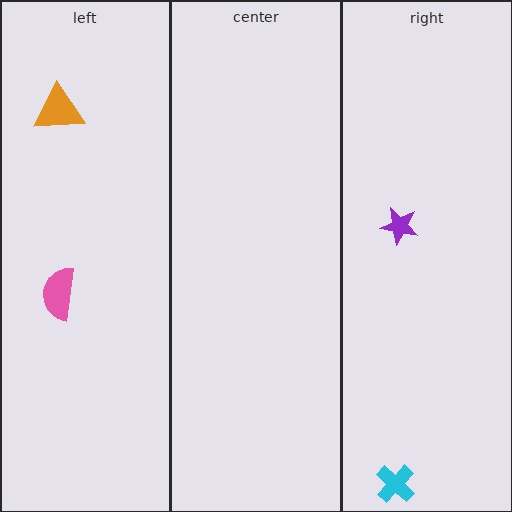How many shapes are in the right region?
2.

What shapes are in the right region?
The cyan cross, the purple star.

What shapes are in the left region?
The pink semicircle, the orange triangle.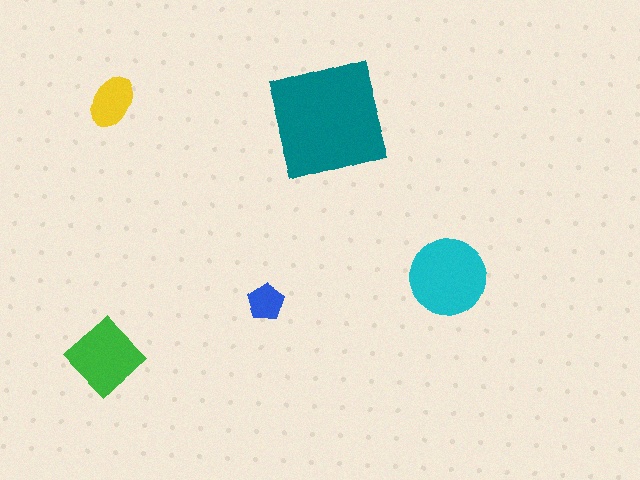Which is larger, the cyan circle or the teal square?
The teal square.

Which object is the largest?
The teal square.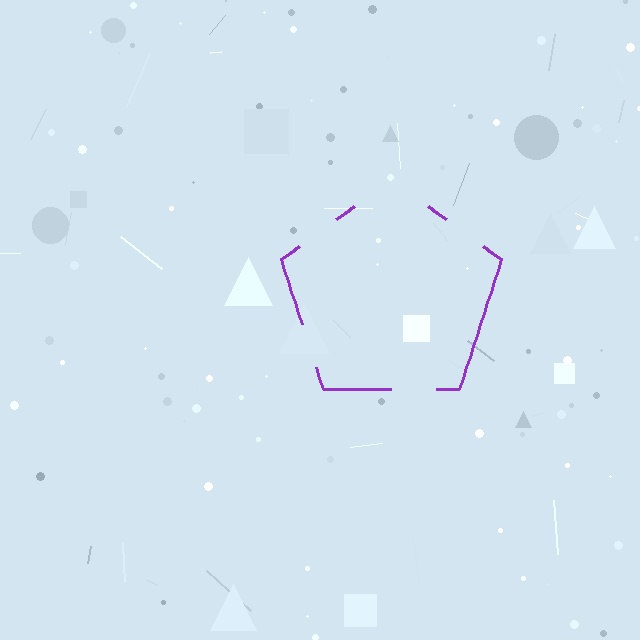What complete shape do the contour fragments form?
The contour fragments form a pentagon.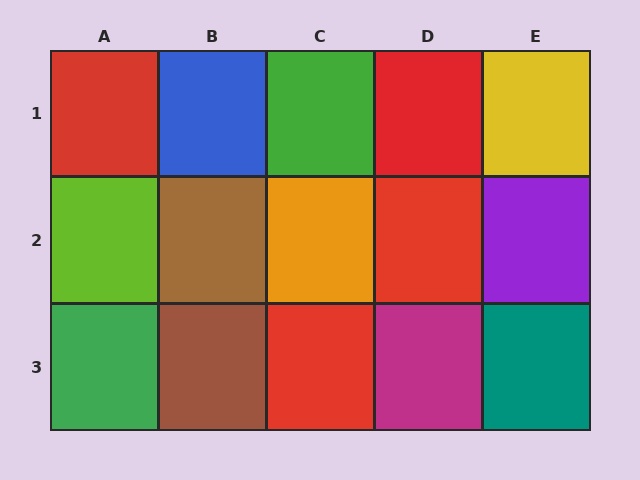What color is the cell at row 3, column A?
Green.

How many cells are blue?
1 cell is blue.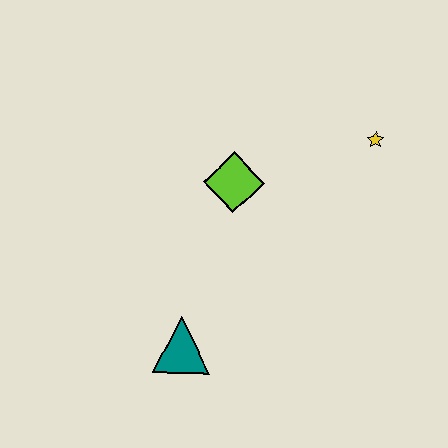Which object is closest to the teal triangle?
The lime diamond is closest to the teal triangle.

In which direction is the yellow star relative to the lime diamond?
The yellow star is to the right of the lime diamond.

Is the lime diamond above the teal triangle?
Yes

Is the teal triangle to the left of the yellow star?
Yes